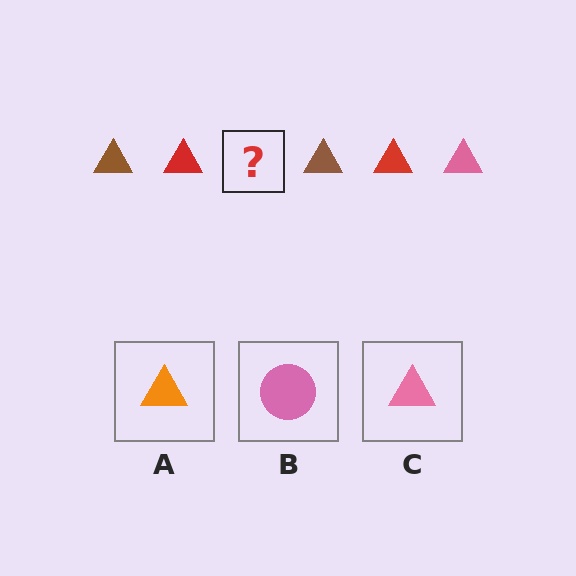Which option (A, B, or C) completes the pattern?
C.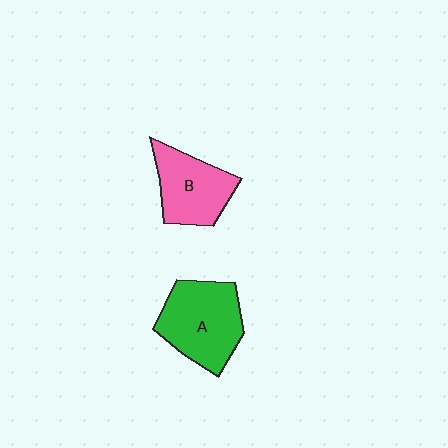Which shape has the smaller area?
Shape B (pink).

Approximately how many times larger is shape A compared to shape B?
Approximately 1.2 times.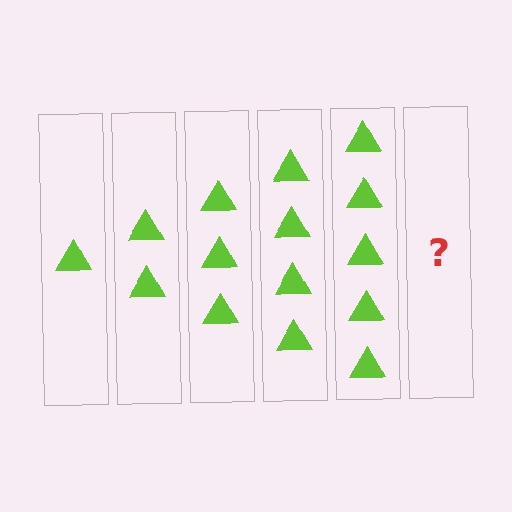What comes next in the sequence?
The next element should be 6 triangles.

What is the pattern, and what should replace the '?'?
The pattern is that each step adds one more triangle. The '?' should be 6 triangles.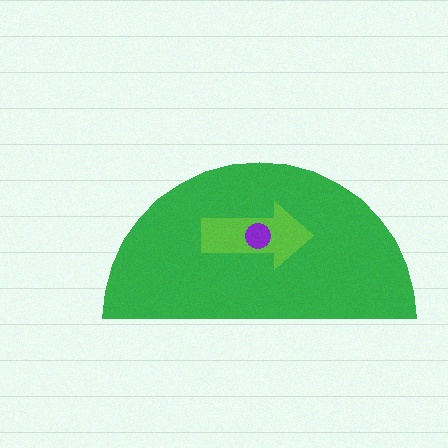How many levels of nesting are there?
3.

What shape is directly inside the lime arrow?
The purple circle.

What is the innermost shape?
The purple circle.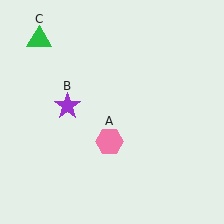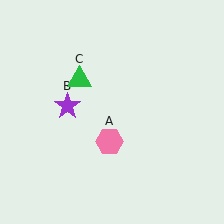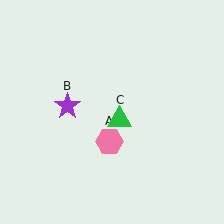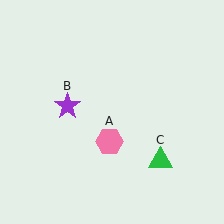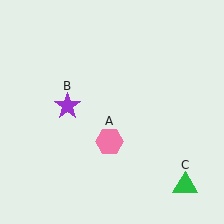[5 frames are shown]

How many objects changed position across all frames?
1 object changed position: green triangle (object C).